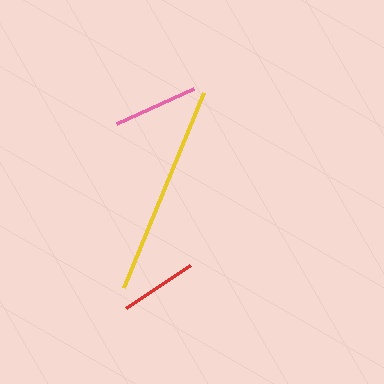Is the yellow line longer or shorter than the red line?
The yellow line is longer than the red line.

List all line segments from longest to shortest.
From longest to shortest: yellow, pink, red.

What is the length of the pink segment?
The pink segment is approximately 84 pixels long.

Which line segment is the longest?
The yellow line is the longest at approximately 211 pixels.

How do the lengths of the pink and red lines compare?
The pink and red lines are approximately the same length.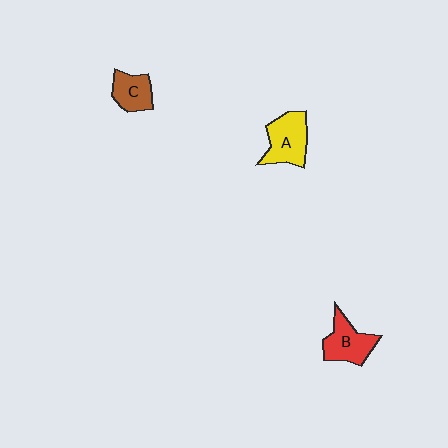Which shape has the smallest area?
Shape C (brown).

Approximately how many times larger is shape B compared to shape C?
Approximately 1.3 times.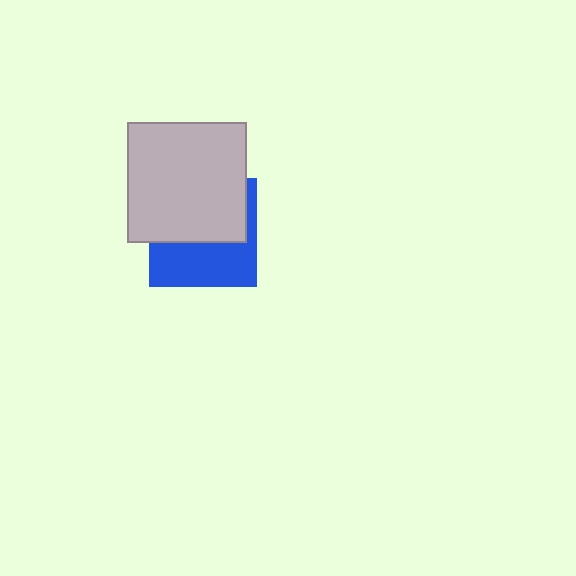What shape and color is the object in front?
The object in front is a light gray square.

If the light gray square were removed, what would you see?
You would see the complete blue square.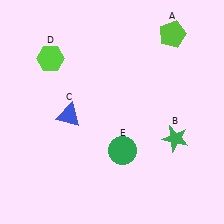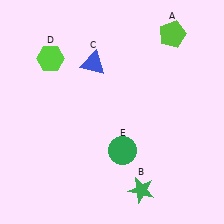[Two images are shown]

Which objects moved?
The objects that moved are: the green star (B), the blue triangle (C).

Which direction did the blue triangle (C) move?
The blue triangle (C) moved up.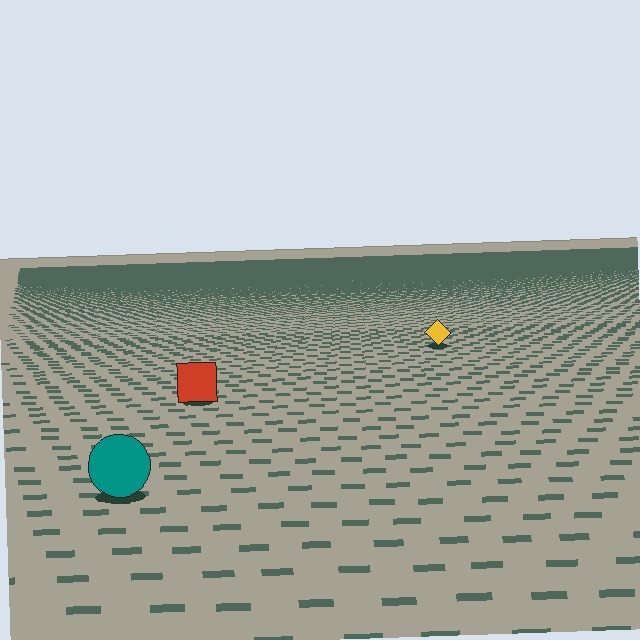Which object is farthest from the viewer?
The yellow diamond is farthest from the viewer. It appears smaller and the ground texture around it is denser.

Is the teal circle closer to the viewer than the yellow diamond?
Yes. The teal circle is closer — you can tell from the texture gradient: the ground texture is coarser near it.